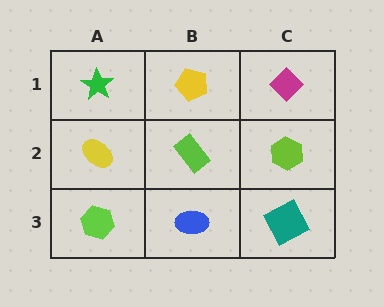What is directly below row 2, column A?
A lime hexagon.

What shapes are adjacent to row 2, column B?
A yellow pentagon (row 1, column B), a blue ellipse (row 3, column B), a yellow ellipse (row 2, column A), a lime hexagon (row 2, column C).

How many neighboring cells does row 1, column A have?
2.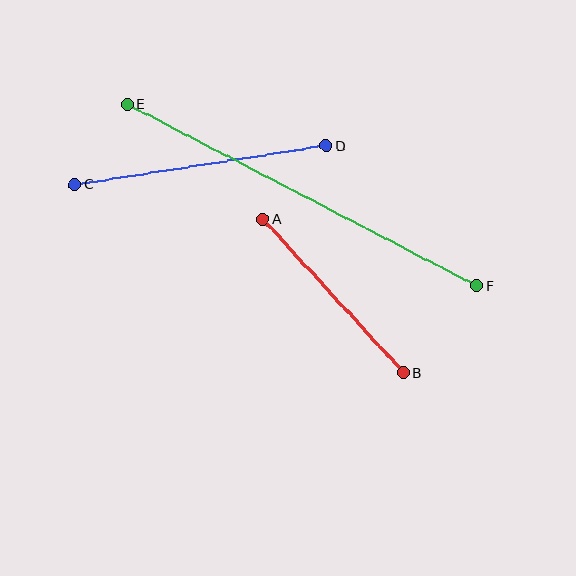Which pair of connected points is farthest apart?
Points E and F are farthest apart.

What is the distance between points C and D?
The distance is approximately 254 pixels.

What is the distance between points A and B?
The distance is approximately 208 pixels.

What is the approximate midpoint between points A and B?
The midpoint is at approximately (333, 296) pixels.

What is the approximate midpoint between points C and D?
The midpoint is at approximately (201, 165) pixels.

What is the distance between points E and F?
The distance is approximately 394 pixels.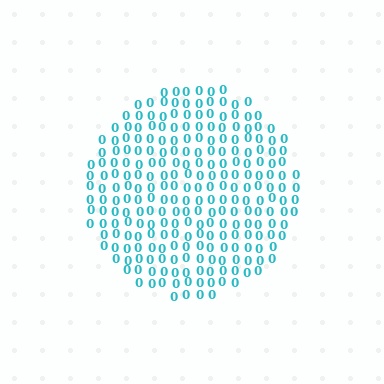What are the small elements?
The small elements are digit 0's.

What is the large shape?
The large shape is a circle.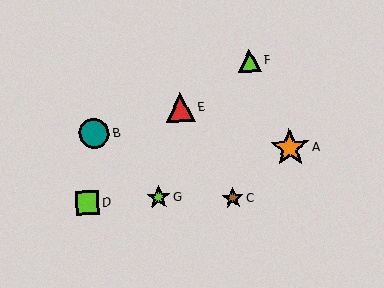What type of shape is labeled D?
Shape D is a lime square.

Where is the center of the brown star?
The center of the brown star is at (233, 198).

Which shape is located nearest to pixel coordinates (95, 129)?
The teal circle (labeled B) at (94, 134) is nearest to that location.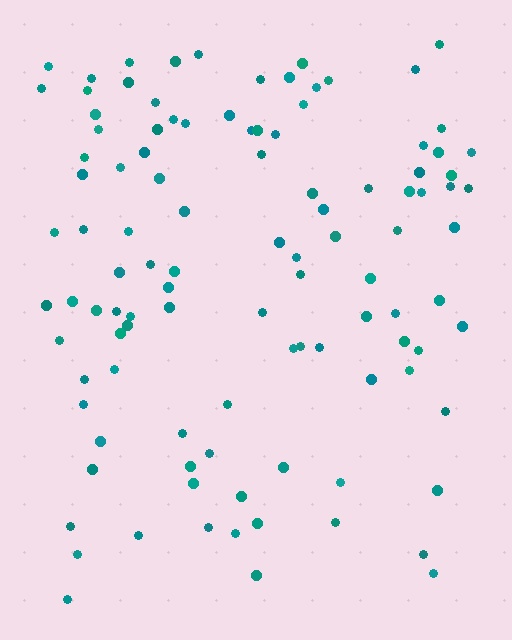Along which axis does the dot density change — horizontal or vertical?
Vertical.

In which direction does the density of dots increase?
From bottom to top, with the top side densest.